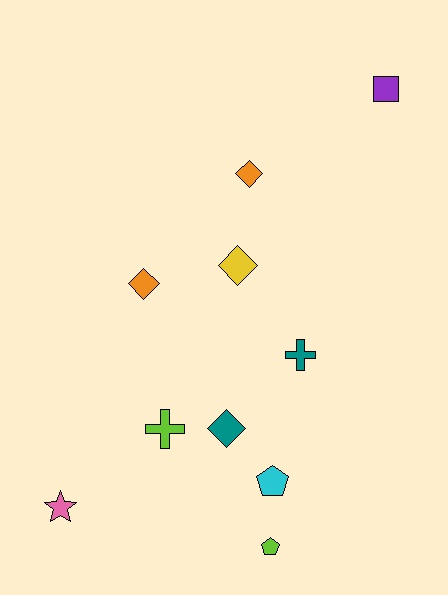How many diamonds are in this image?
There are 4 diamonds.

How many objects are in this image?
There are 10 objects.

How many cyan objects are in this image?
There is 1 cyan object.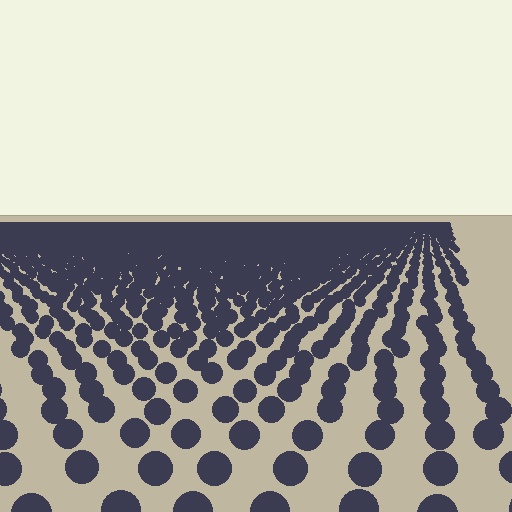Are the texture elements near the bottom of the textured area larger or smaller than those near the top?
Larger. Near the bottom, elements are closer to the viewer and appear at a bigger on-screen size.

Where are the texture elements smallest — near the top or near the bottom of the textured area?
Near the top.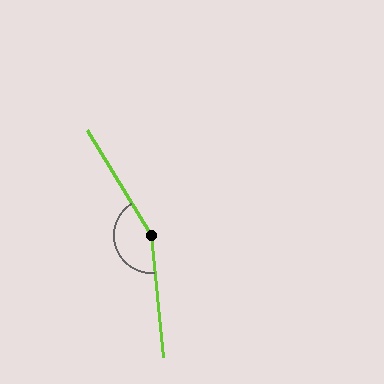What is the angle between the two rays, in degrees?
Approximately 154 degrees.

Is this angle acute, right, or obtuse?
It is obtuse.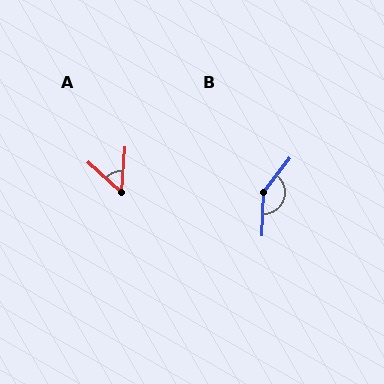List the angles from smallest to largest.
A (53°), B (144°).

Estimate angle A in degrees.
Approximately 53 degrees.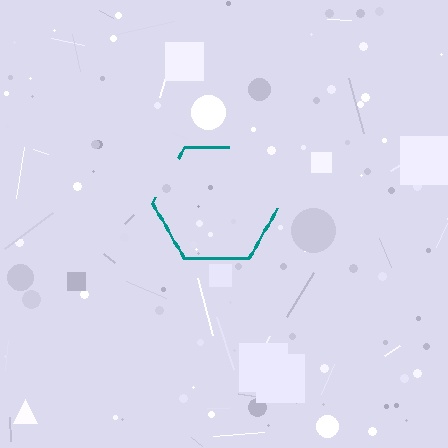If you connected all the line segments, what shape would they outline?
They would outline a hexagon.